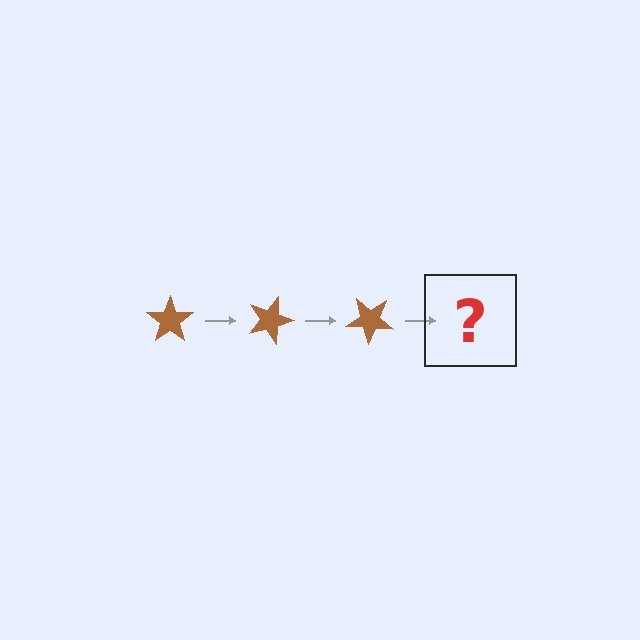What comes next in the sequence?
The next element should be a brown star rotated 60 degrees.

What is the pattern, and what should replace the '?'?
The pattern is that the star rotates 20 degrees each step. The '?' should be a brown star rotated 60 degrees.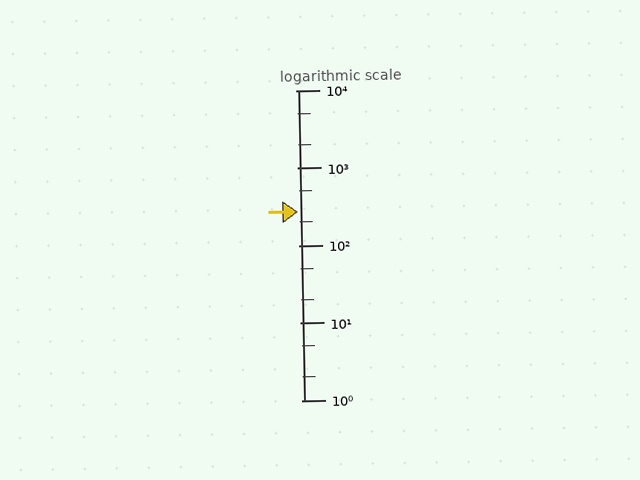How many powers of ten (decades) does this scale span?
The scale spans 4 decades, from 1 to 10000.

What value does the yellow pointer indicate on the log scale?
The pointer indicates approximately 270.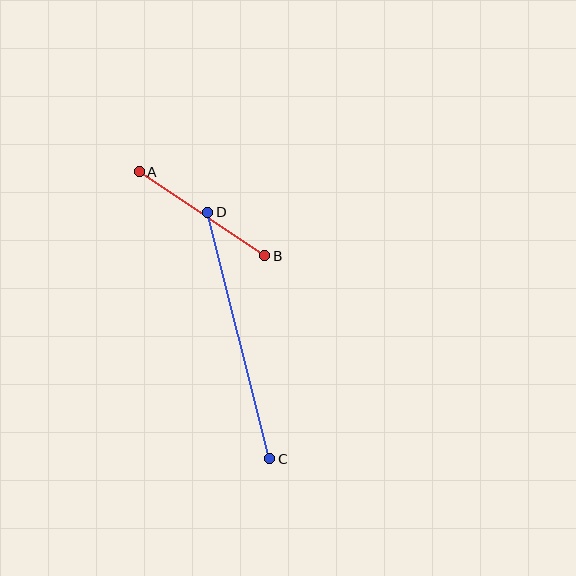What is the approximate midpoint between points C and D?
The midpoint is at approximately (239, 335) pixels.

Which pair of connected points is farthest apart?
Points C and D are farthest apart.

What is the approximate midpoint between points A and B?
The midpoint is at approximately (202, 214) pixels.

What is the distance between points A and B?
The distance is approximately 151 pixels.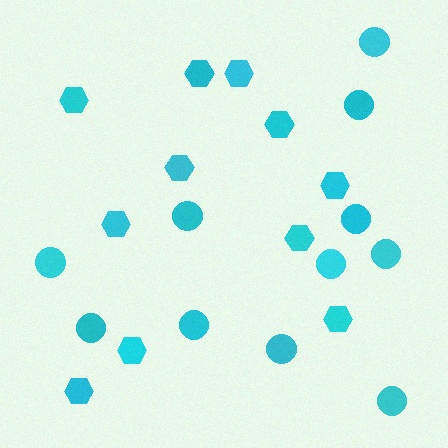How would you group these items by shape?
There are 2 groups: one group of hexagons (11) and one group of circles (11).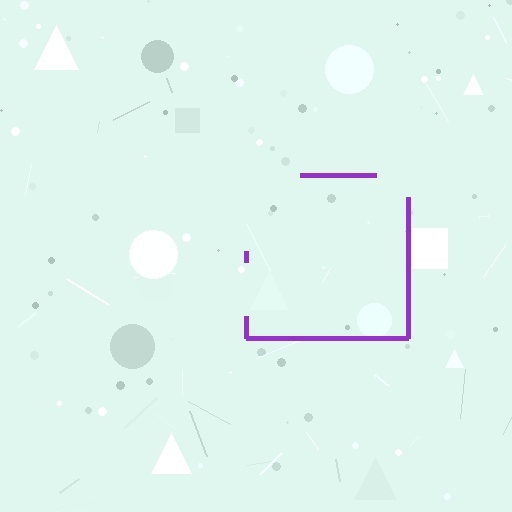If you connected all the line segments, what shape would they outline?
They would outline a square.